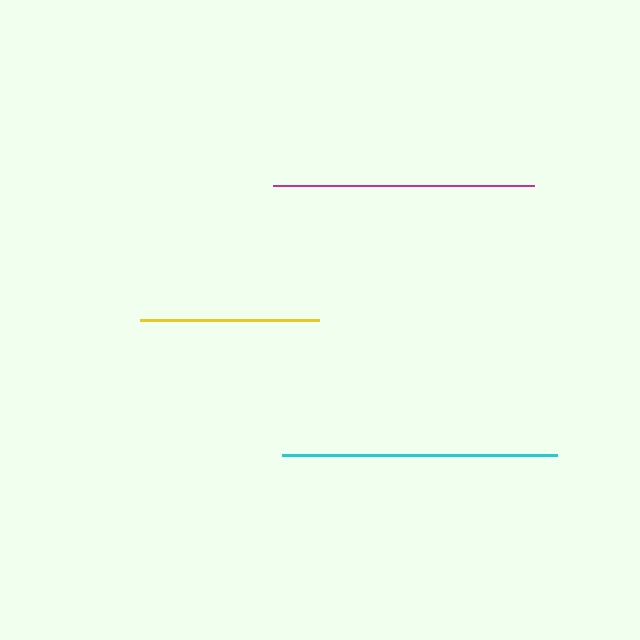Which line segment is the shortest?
The yellow line is the shortest at approximately 179 pixels.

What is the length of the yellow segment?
The yellow segment is approximately 179 pixels long.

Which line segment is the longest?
The cyan line is the longest at approximately 274 pixels.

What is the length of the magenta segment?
The magenta segment is approximately 261 pixels long.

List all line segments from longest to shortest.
From longest to shortest: cyan, magenta, yellow.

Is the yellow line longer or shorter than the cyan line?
The cyan line is longer than the yellow line.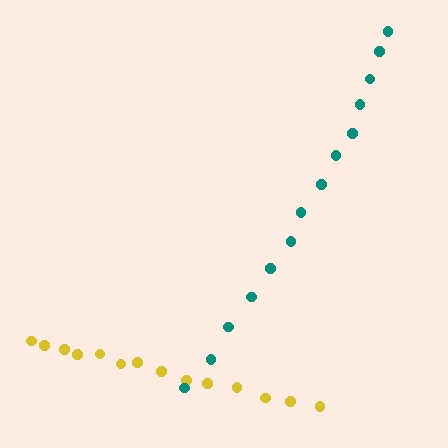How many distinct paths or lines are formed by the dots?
There are 2 distinct paths.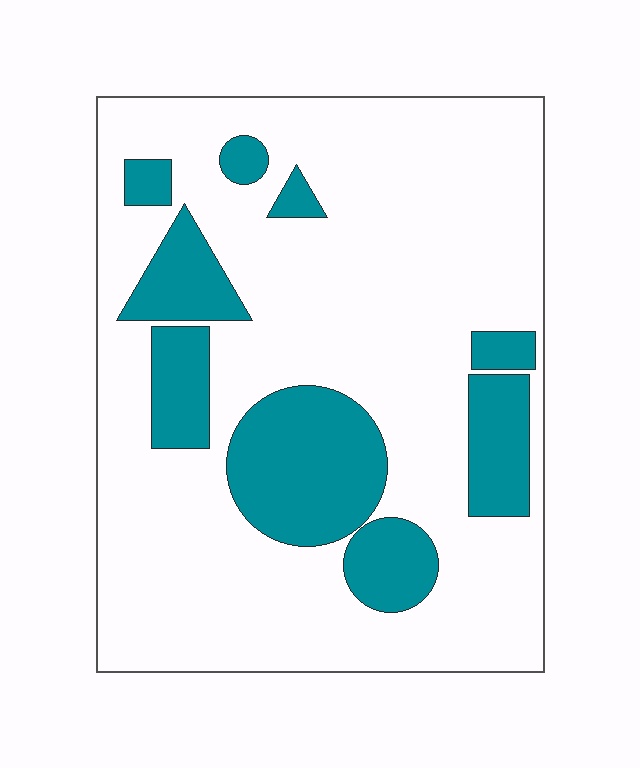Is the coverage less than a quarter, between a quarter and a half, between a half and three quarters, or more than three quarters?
Less than a quarter.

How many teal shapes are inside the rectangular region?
9.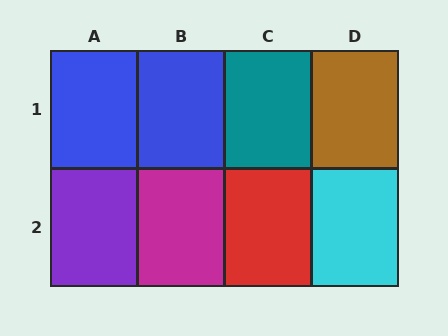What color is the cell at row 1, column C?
Teal.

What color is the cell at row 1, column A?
Blue.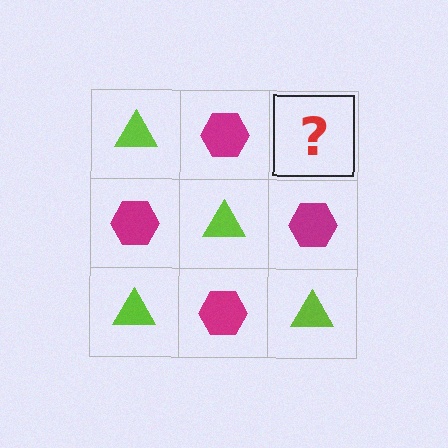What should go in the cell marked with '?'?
The missing cell should contain a lime triangle.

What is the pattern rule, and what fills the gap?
The rule is that it alternates lime triangle and magenta hexagon in a checkerboard pattern. The gap should be filled with a lime triangle.